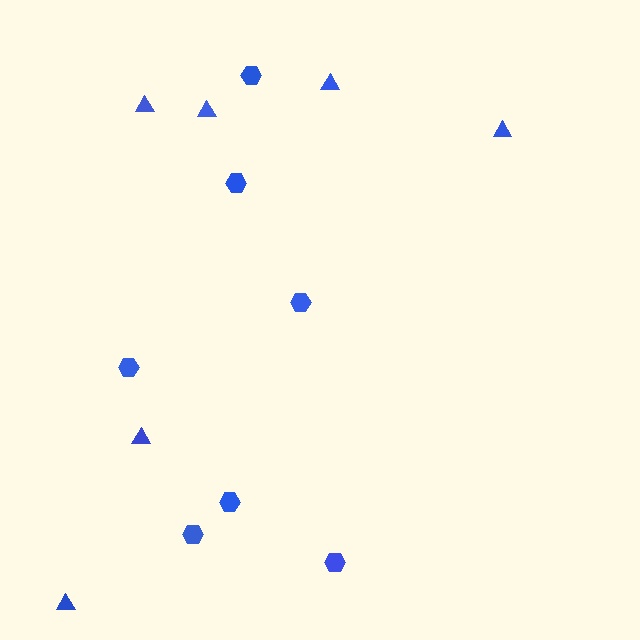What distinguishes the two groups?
There are 2 groups: one group of triangles (6) and one group of hexagons (7).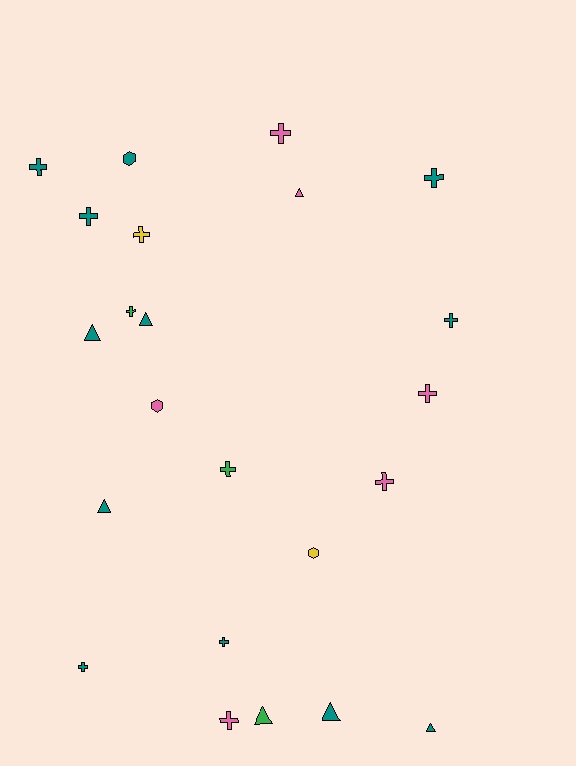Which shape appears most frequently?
Cross, with 13 objects.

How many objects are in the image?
There are 23 objects.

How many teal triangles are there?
There are 5 teal triangles.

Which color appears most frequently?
Teal, with 12 objects.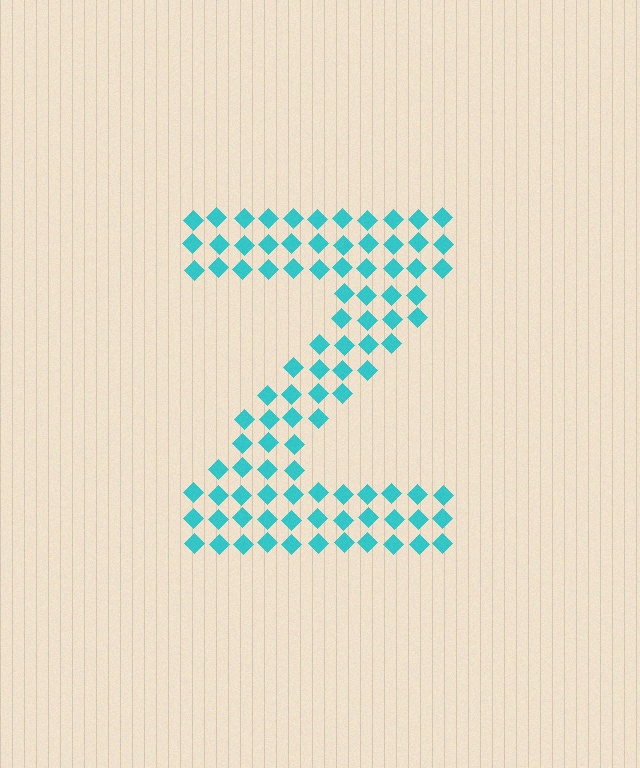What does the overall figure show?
The overall figure shows the letter Z.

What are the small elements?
The small elements are diamonds.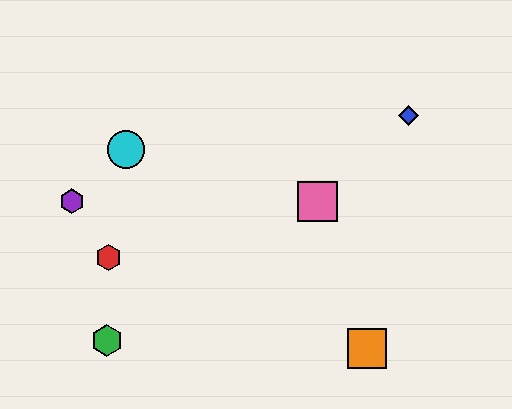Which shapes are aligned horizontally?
The yellow circle, the purple hexagon, the pink square are aligned horizontally.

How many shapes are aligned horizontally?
3 shapes (the yellow circle, the purple hexagon, the pink square) are aligned horizontally.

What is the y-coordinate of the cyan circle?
The cyan circle is at y≈149.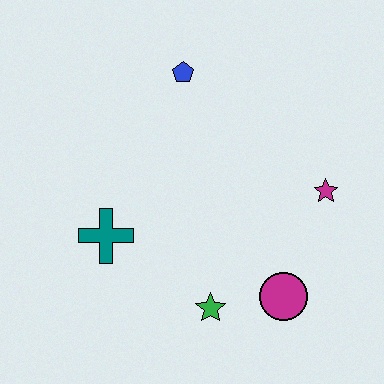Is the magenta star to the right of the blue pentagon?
Yes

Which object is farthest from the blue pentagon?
The magenta circle is farthest from the blue pentagon.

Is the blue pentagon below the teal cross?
No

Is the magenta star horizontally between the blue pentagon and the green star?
No